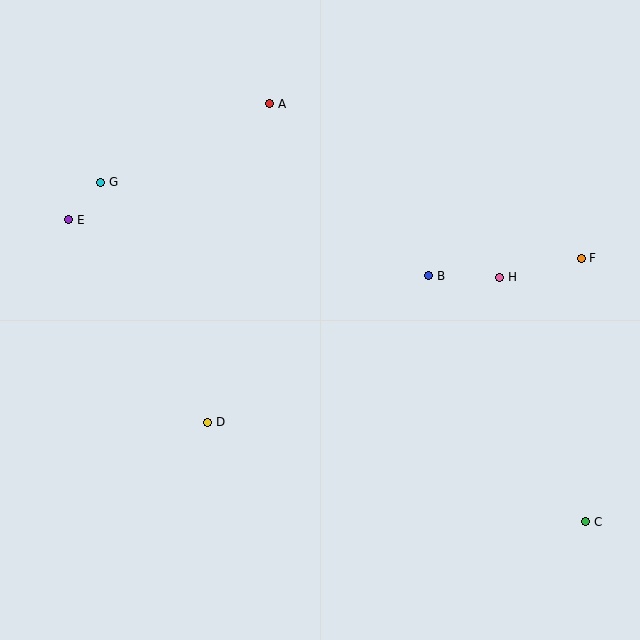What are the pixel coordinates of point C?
Point C is at (586, 522).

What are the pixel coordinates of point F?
Point F is at (581, 258).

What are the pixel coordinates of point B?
Point B is at (429, 276).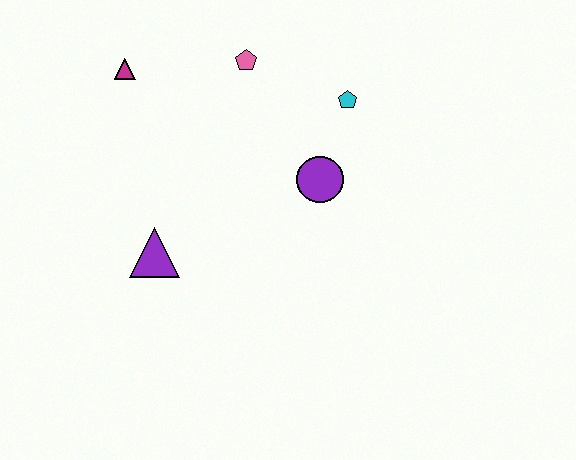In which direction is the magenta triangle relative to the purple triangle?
The magenta triangle is above the purple triangle.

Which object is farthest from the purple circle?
The magenta triangle is farthest from the purple circle.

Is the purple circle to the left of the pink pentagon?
No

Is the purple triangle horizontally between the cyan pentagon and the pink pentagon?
No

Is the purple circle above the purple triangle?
Yes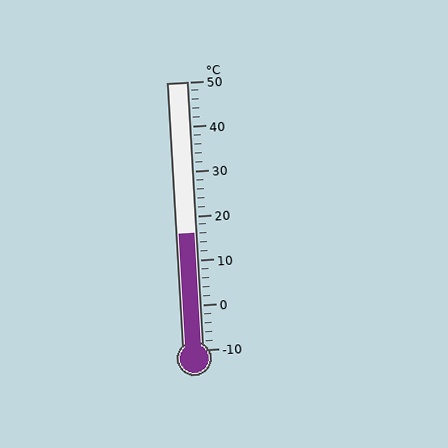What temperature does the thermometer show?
The thermometer shows approximately 16°C.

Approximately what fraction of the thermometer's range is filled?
The thermometer is filled to approximately 45% of its range.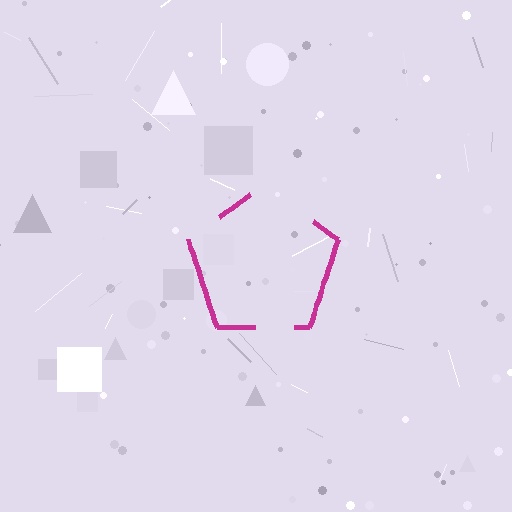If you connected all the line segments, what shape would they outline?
They would outline a pentagon.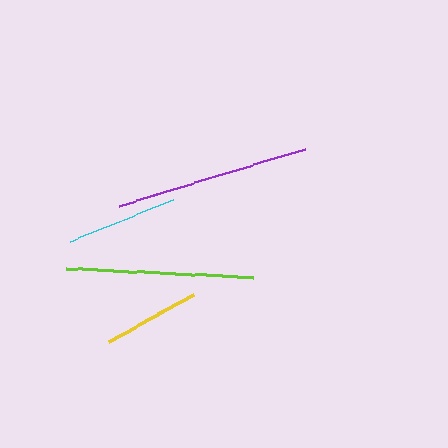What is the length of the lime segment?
The lime segment is approximately 186 pixels long.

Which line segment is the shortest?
The yellow line is the shortest at approximately 98 pixels.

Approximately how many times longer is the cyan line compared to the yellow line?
The cyan line is approximately 1.1 times the length of the yellow line.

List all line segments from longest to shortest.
From longest to shortest: purple, lime, cyan, yellow.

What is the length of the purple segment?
The purple segment is approximately 194 pixels long.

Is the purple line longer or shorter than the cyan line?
The purple line is longer than the cyan line.